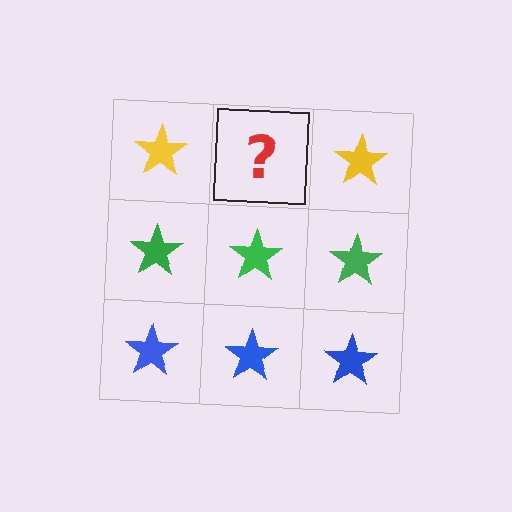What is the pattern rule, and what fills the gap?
The rule is that each row has a consistent color. The gap should be filled with a yellow star.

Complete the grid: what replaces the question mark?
The question mark should be replaced with a yellow star.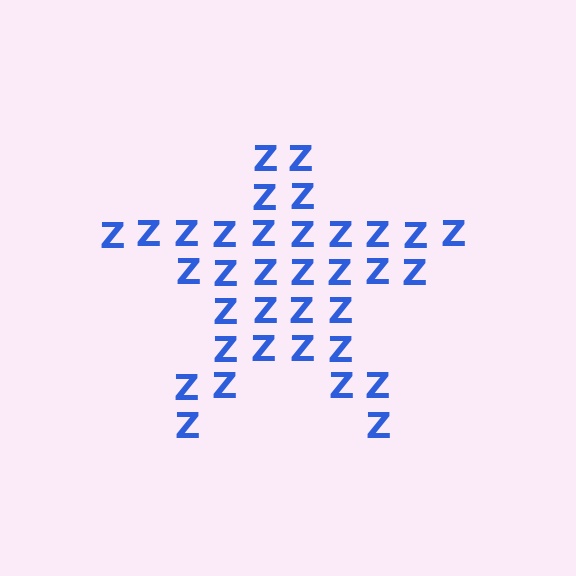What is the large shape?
The large shape is a star.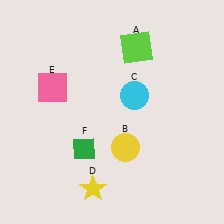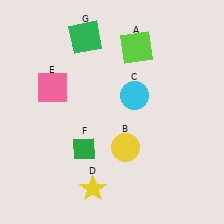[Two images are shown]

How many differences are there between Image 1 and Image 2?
There is 1 difference between the two images.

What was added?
A green square (G) was added in Image 2.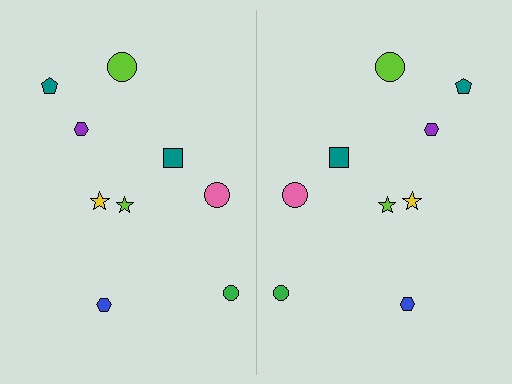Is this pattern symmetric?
Yes, this pattern has bilateral (reflection) symmetry.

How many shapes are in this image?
There are 18 shapes in this image.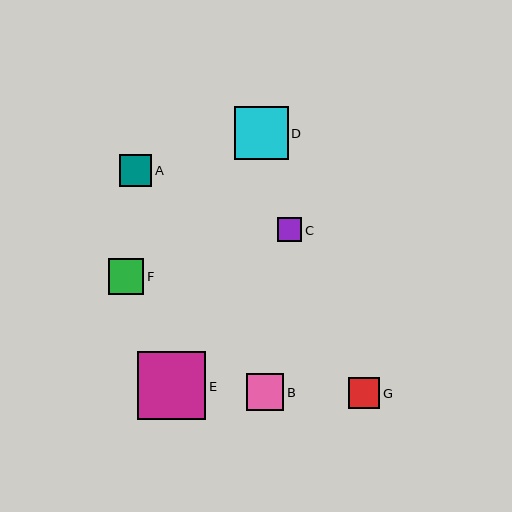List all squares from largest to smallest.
From largest to smallest: E, D, B, F, A, G, C.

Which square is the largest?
Square E is the largest with a size of approximately 68 pixels.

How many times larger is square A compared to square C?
Square A is approximately 1.3 times the size of square C.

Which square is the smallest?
Square C is the smallest with a size of approximately 24 pixels.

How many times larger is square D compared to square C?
Square D is approximately 2.2 times the size of square C.